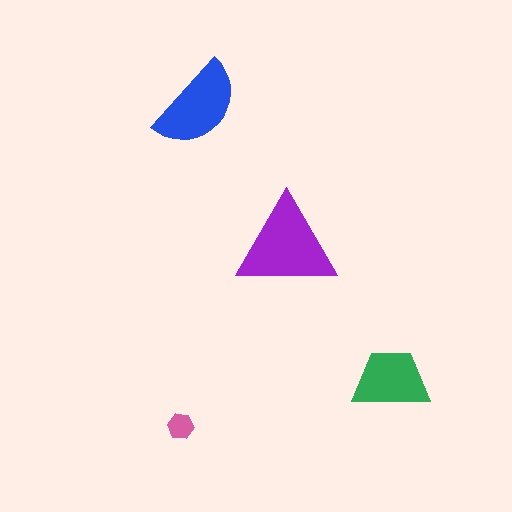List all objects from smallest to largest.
The pink hexagon, the green trapezoid, the blue semicircle, the purple triangle.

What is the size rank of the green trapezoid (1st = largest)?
3rd.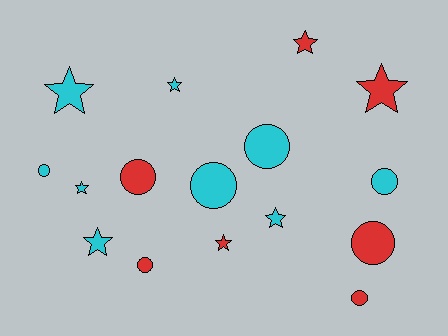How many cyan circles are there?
There are 4 cyan circles.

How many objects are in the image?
There are 16 objects.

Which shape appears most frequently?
Star, with 8 objects.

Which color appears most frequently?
Cyan, with 9 objects.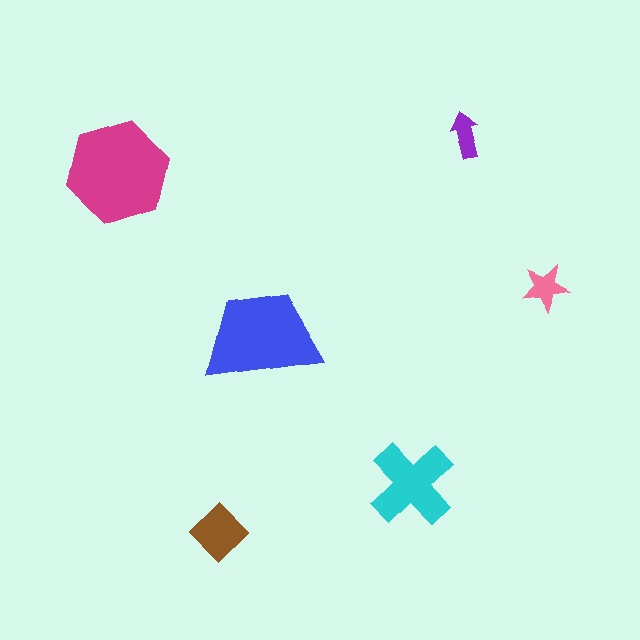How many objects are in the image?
There are 6 objects in the image.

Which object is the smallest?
The purple arrow.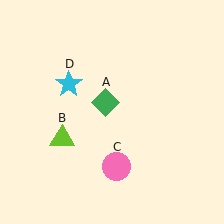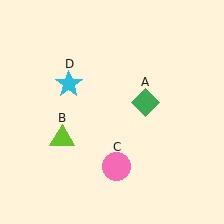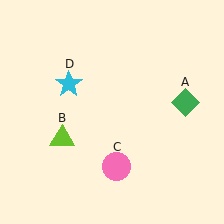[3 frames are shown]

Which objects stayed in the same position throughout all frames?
Lime triangle (object B) and pink circle (object C) and cyan star (object D) remained stationary.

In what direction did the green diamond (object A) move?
The green diamond (object A) moved right.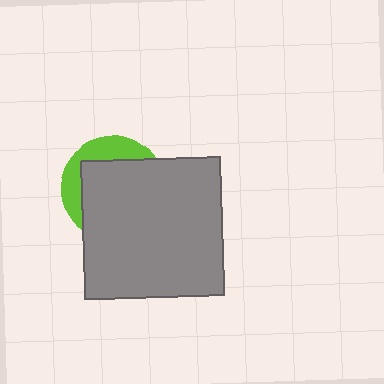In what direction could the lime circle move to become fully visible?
The lime circle could move toward the upper-left. That would shift it out from behind the gray square entirely.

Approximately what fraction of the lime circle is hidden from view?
Roughly 70% of the lime circle is hidden behind the gray square.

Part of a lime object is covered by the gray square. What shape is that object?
It is a circle.